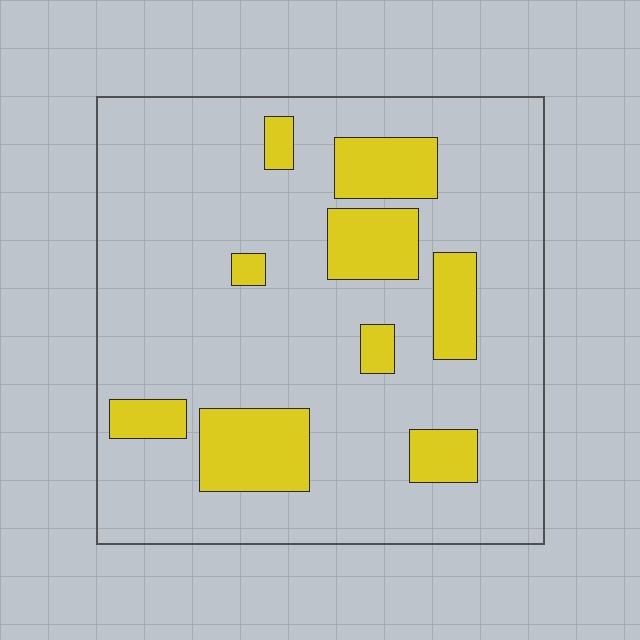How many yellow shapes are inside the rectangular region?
9.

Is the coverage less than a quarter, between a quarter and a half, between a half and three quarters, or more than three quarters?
Less than a quarter.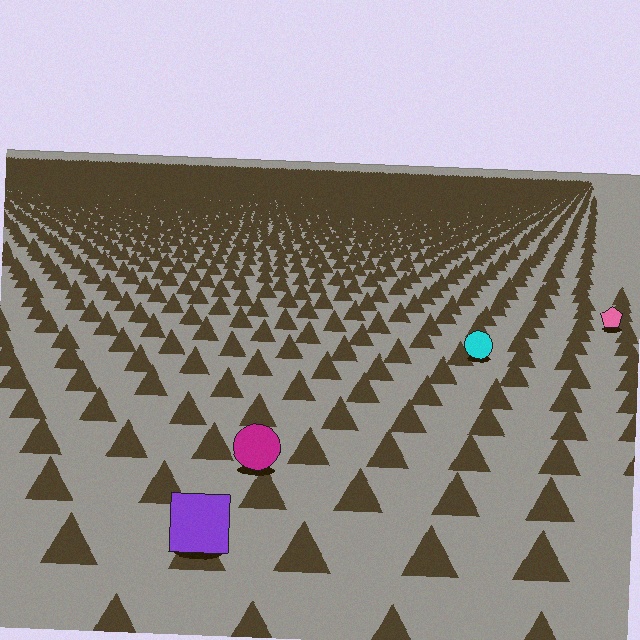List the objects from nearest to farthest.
From nearest to farthest: the purple square, the magenta circle, the cyan circle, the pink pentagon.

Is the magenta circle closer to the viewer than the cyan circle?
Yes. The magenta circle is closer — you can tell from the texture gradient: the ground texture is coarser near it.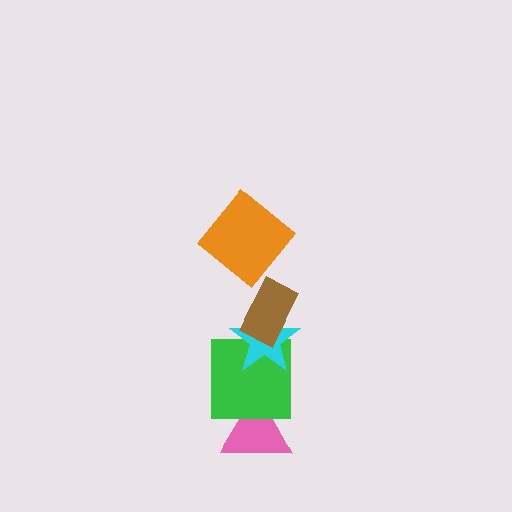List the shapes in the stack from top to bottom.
From top to bottom: the orange diamond, the brown rectangle, the cyan star, the green square, the pink triangle.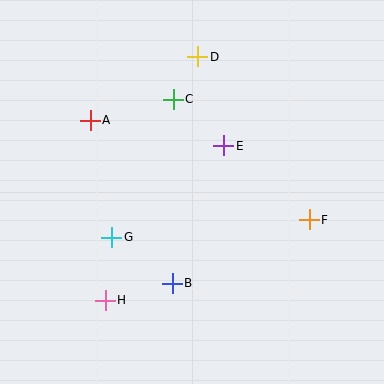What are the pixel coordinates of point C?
Point C is at (173, 99).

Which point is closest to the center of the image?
Point E at (224, 146) is closest to the center.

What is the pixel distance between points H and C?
The distance between H and C is 212 pixels.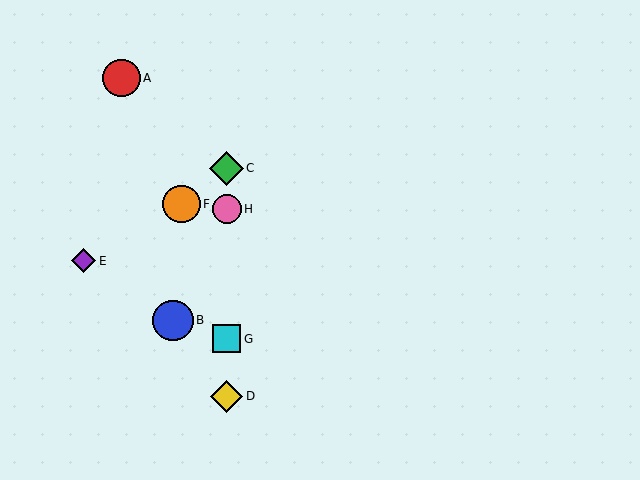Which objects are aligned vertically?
Objects C, D, G, H are aligned vertically.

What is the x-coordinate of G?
Object G is at x≈227.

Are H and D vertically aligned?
Yes, both are at x≈227.